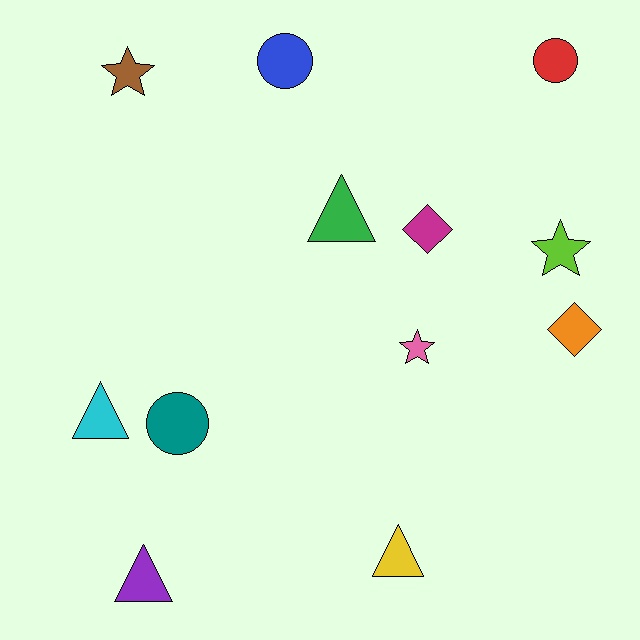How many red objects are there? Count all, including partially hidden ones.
There is 1 red object.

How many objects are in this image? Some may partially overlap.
There are 12 objects.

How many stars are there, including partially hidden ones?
There are 3 stars.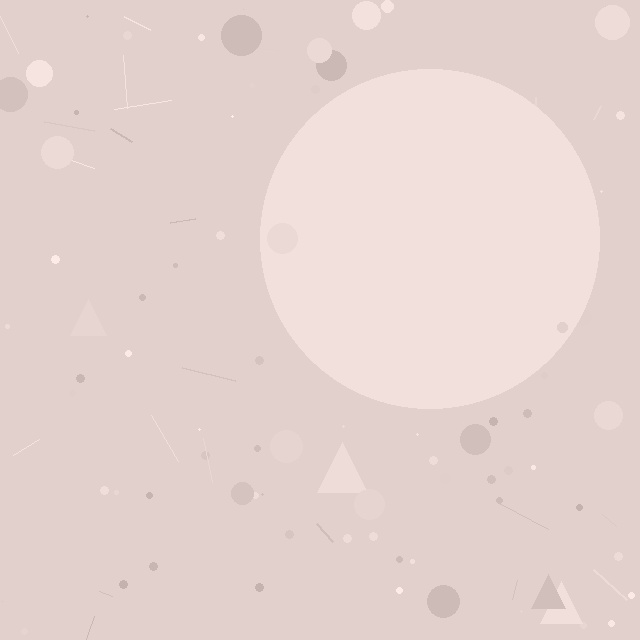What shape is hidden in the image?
A circle is hidden in the image.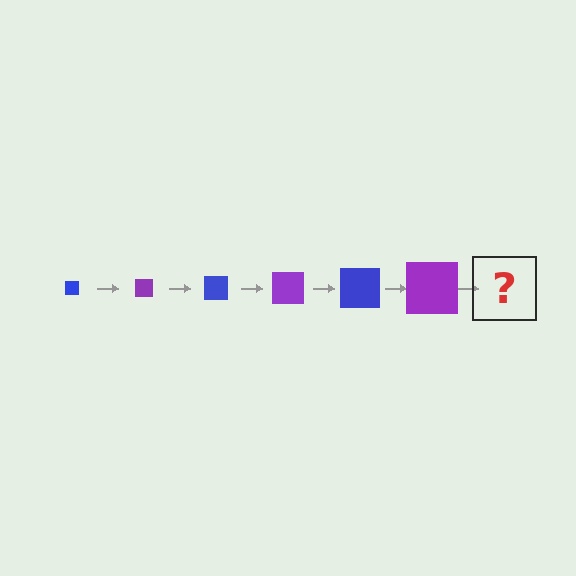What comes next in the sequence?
The next element should be a blue square, larger than the previous one.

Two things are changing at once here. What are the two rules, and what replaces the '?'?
The two rules are that the square grows larger each step and the color cycles through blue and purple. The '?' should be a blue square, larger than the previous one.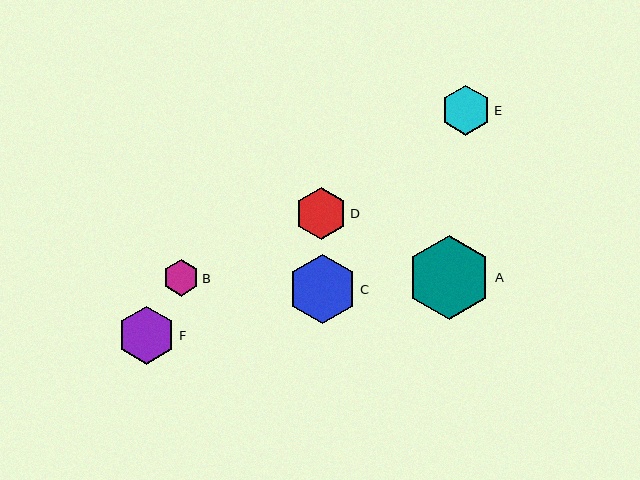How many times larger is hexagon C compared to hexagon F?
Hexagon C is approximately 1.2 times the size of hexagon F.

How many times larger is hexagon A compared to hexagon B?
Hexagon A is approximately 2.3 times the size of hexagon B.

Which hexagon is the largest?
Hexagon A is the largest with a size of approximately 84 pixels.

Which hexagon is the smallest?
Hexagon B is the smallest with a size of approximately 37 pixels.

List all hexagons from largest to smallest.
From largest to smallest: A, C, F, D, E, B.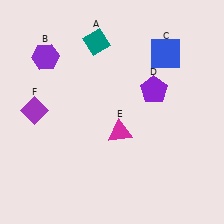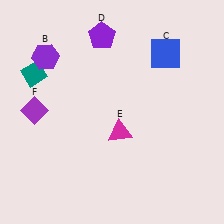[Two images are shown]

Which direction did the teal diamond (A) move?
The teal diamond (A) moved left.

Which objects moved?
The objects that moved are: the teal diamond (A), the purple pentagon (D).